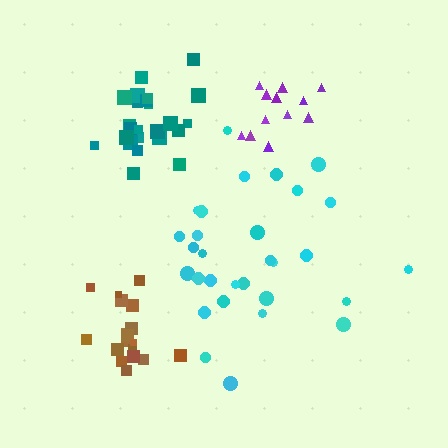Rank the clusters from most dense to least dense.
brown, teal, purple, cyan.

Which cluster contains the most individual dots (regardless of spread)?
Cyan (30).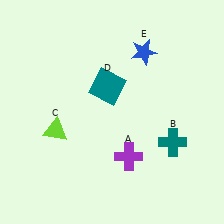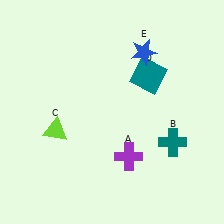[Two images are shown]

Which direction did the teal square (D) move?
The teal square (D) moved right.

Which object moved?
The teal square (D) moved right.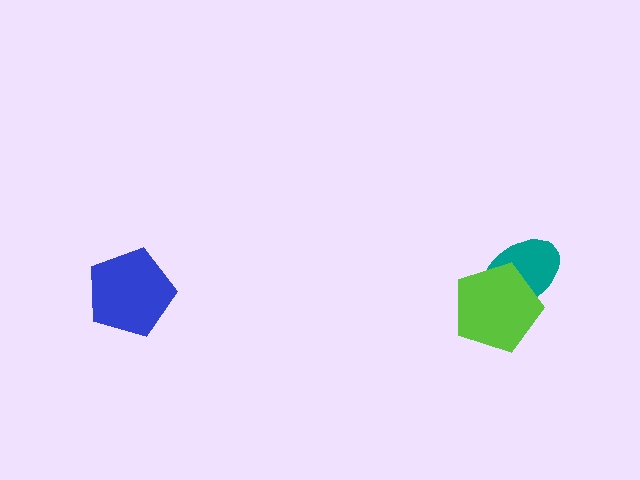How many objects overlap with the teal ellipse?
1 object overlaps with the teal ellipse.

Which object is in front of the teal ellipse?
The lime pentagon is in front of the teal ellipse.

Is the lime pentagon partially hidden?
No, no other shape covers it.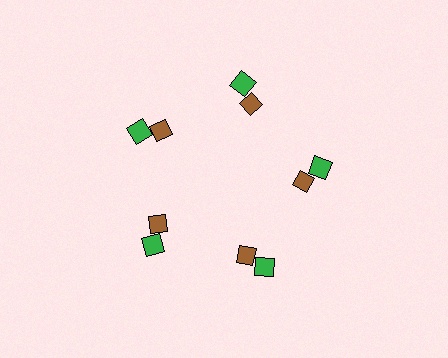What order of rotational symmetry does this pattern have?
This pattern has 5-fold rotational symmetry.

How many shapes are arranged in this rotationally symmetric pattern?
There are 10 shapes, arranged in 5 groups of 2.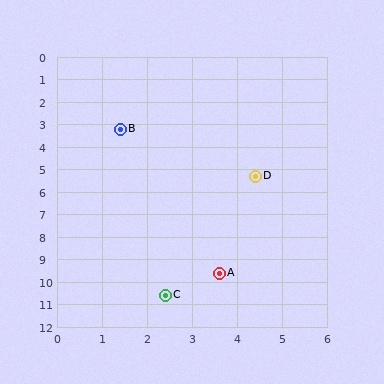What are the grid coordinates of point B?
Point B is at approximately (1.4, 3.2).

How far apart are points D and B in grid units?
Points D and B are about 3.7 grid units apart.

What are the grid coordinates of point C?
Point C is at approximately (2.4, 10.6).